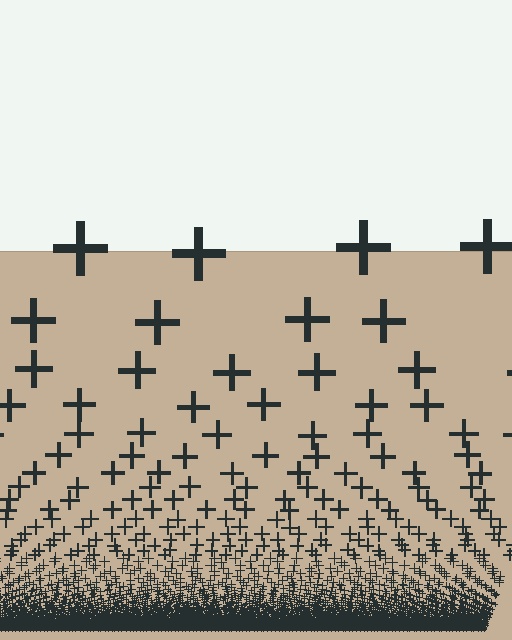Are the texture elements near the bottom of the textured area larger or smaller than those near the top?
Smaller. The gradient is inverted — elements near the bottom are smaller and denser.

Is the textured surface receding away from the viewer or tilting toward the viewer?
The surface appears to tilt toward the viewer. Texture elements get larger and sparser toward the top.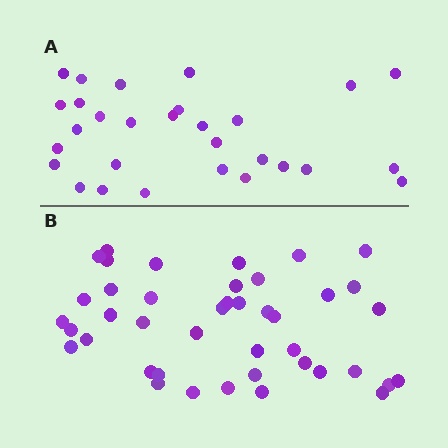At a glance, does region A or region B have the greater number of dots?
Region B (the bottom region) has more dots.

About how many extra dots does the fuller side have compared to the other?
Region B has approximately 15 more dots than region A.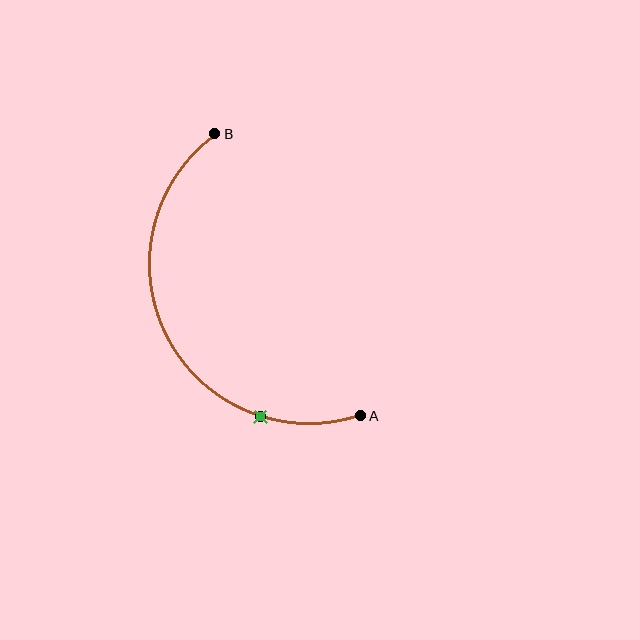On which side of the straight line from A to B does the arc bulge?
The arc bulges to the left of the straight line connecting A and B.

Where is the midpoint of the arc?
The arc midpoint is the point on the curve farthest from the straight line joining A and B. It sits to the left of that line.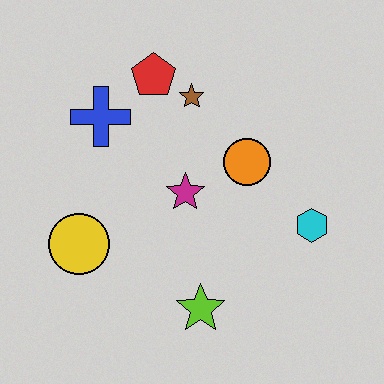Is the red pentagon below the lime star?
No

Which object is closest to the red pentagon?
The brown star is closest to the red pentagon.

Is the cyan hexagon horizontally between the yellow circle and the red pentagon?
No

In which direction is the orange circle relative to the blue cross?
The orange circle is to the right of the blue cross.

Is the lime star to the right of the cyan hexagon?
No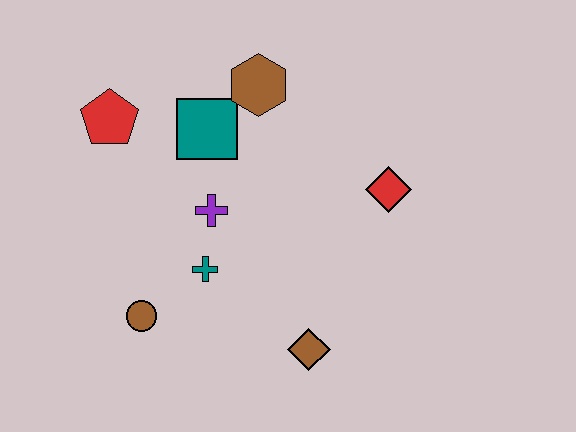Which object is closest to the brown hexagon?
The teal square is closest to the brown hexagon.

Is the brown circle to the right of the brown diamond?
No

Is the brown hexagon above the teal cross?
Yes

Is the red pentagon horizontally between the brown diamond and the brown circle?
No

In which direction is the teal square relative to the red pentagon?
The teal square is to the right of the red pentagon.